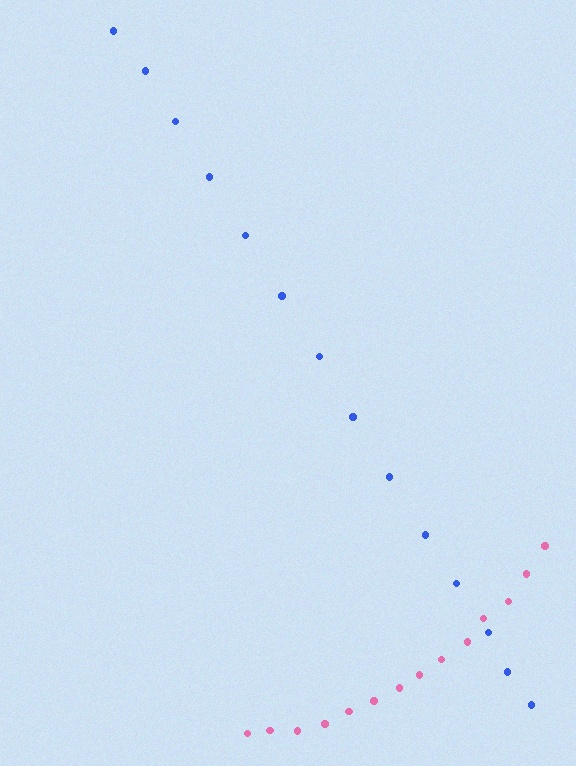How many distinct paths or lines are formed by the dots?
There are 2 distinct paths.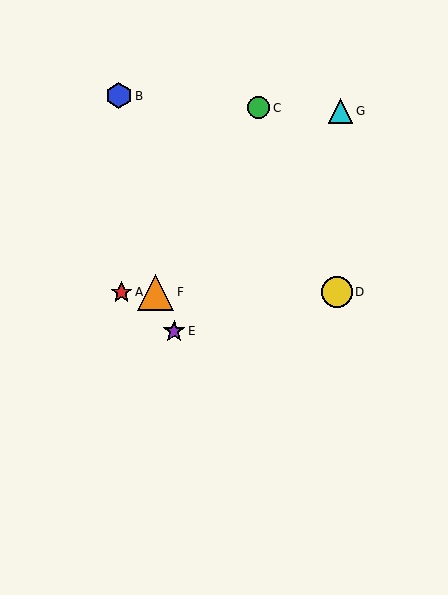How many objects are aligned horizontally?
3 objects (A, D, F) are aligned horizontally.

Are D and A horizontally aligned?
Yes, both are at y≈292.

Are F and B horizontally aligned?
No, F is at y≈292 and B is at y≈96.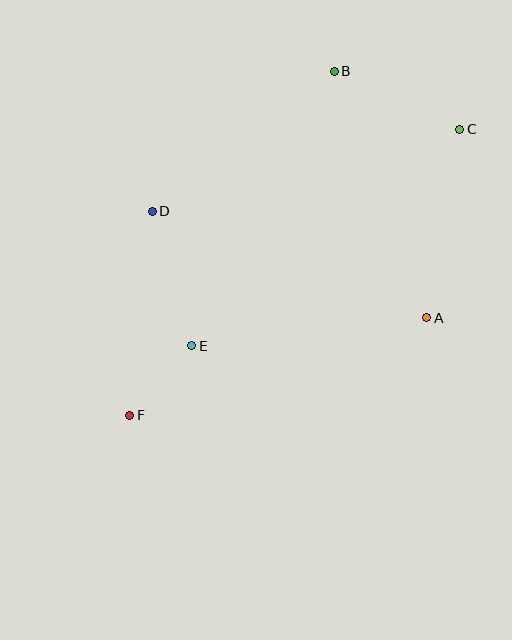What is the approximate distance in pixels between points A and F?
The distance between A and F is approximately 313 pixels.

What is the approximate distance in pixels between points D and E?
The distance between D and E is approximately 140 pixels.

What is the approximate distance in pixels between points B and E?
The distance between B and E is approximately 309 pixels.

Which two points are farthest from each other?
Points C and F are farthest from each other.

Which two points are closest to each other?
Points E and F are closest to each other.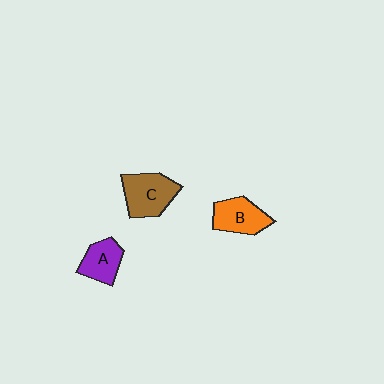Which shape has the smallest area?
Shape A (purple).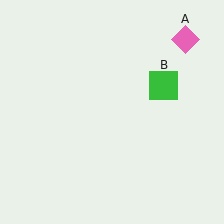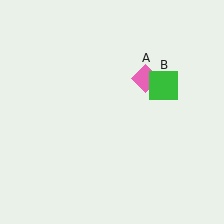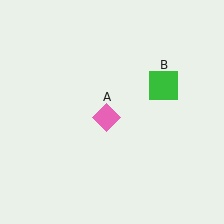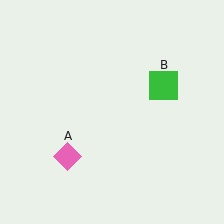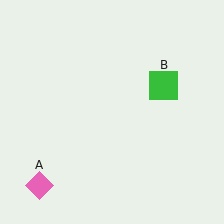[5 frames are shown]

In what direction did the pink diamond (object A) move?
The pink diamond (object A) moved down and to the left.